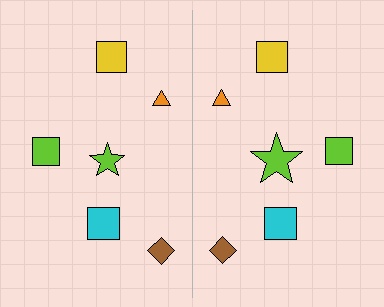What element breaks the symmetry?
The lime star on the right side has a different size than its mirror counterpart.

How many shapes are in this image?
There are 12 shapes in this image.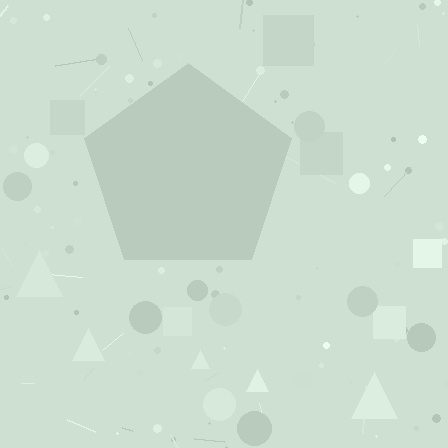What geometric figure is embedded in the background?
A pentagon is embedded in the background.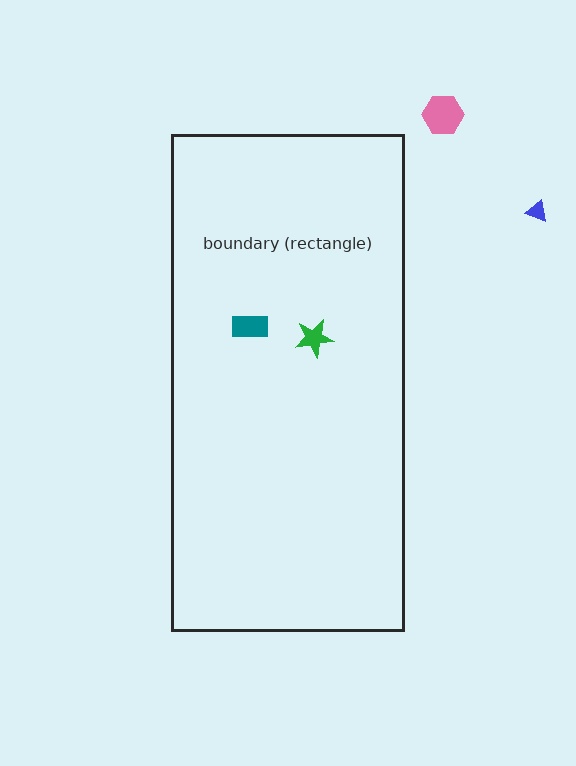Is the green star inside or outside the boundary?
Inside.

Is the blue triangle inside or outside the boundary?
Outside.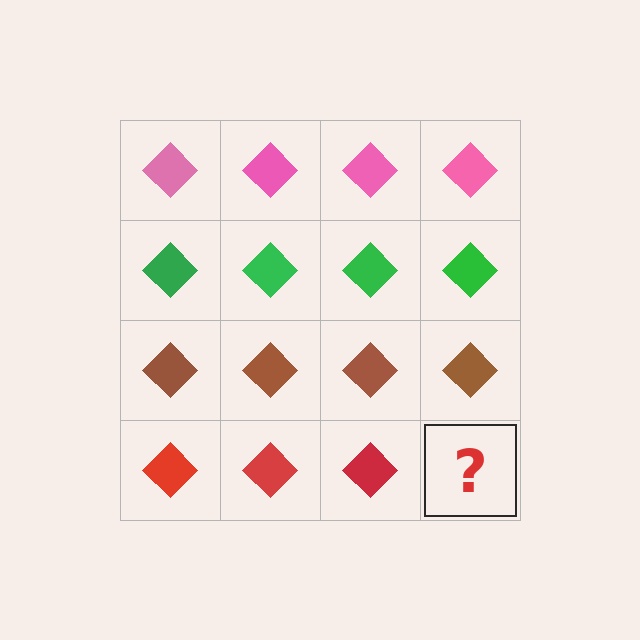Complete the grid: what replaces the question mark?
The question mark should be replaced with a red diamond.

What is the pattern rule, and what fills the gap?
The rule is that each row has a consistent color. The gap should be filled with a red diamond.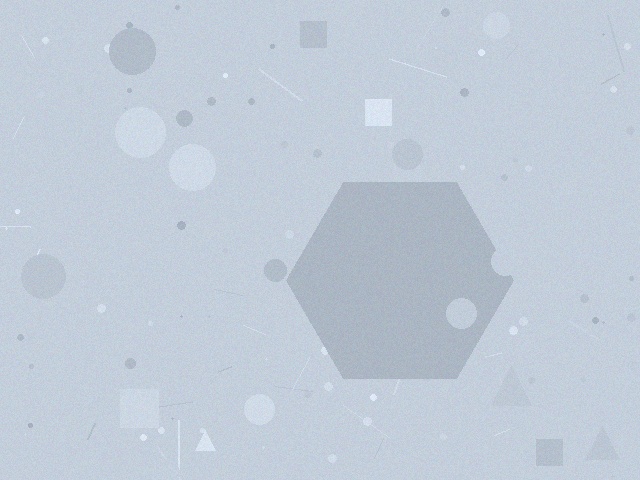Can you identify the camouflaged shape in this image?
The camouflaged shape is a hexagon.